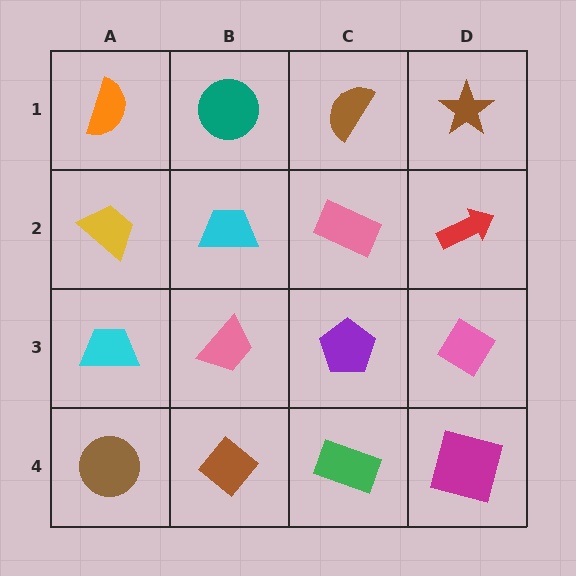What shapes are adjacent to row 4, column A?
A cyan trapezoid (row 3, column A), a brown diamond (row 4, column B).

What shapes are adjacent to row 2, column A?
An orange semicircle (row 1, column A), a cyan trapezoid (row 3, column A), a cyan trapezoid (row 2, column B).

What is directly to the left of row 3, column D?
A purple pentagon.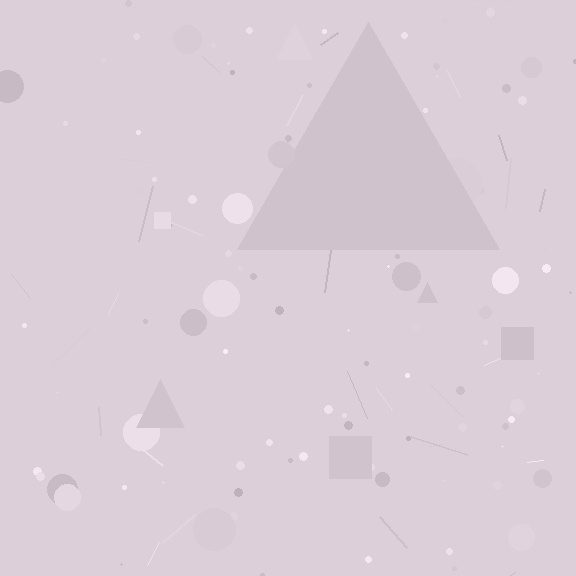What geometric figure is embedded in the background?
A triangle is embedded in the background.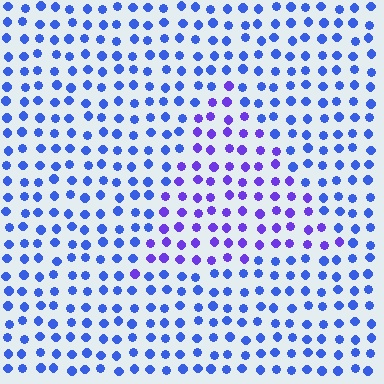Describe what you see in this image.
The image is filled with small blue elements in a uniform arrangement. A triangle-shaped region is visible where the elements are tinted to a slightly different hue, forming a subtle color boundary.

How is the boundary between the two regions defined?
The boundary is defined purely by a slight shift in hue (about 32 degrees). Spacing, size, and orientation are identical on both sides.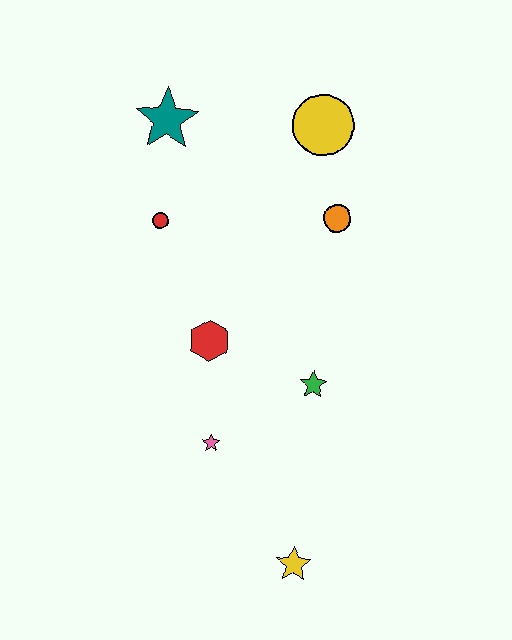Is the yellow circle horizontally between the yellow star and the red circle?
No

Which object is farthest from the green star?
The teal star is farthest from the green star.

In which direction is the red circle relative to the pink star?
The red circle is above the pink star.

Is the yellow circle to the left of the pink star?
No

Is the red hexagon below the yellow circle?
Yes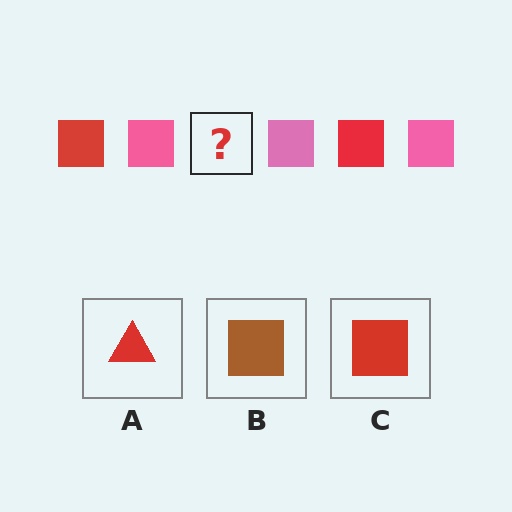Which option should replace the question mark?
Option C.